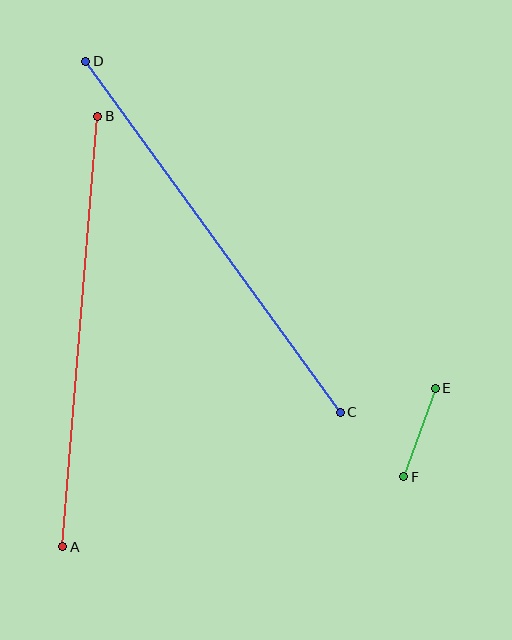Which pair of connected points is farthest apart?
Points C and D are farthest apart.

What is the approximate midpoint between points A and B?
The midpoint is at approximately (80, 332) pixels.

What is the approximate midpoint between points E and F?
The midpoint is at approximately (420, 433) pixels.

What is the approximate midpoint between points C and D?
The midpoint is at approximately (213, 237) pixels.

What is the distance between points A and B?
The distance is approximately 432 pixels.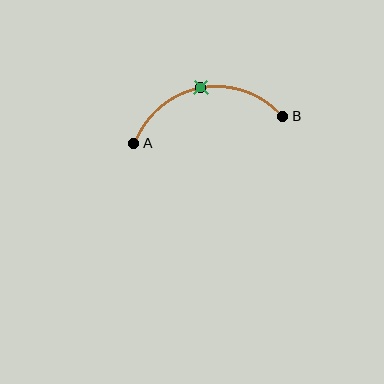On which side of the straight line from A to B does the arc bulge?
The arc bulges above the straight line connecting A and B.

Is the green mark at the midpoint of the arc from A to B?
Yes. The green mark lies on the arc at equal arc-length from both A and B — it is the arc midpoint.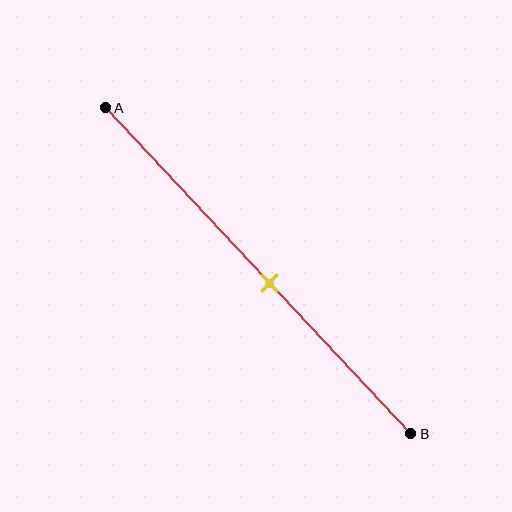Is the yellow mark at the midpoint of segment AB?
No, the mark is at about 55% from A, not at the 50% midpoint.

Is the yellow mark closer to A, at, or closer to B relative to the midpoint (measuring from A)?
The yellow mark is closer to point B than the midpoint of segment AB.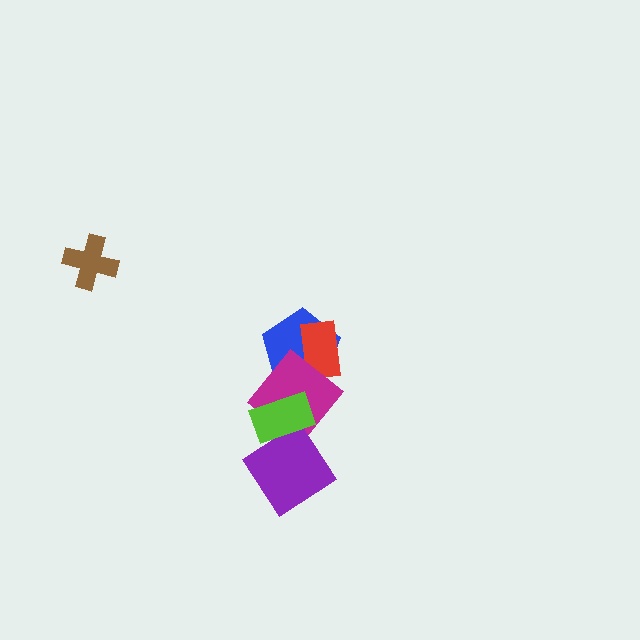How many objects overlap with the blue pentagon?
2 objects overlap with the blue pentagon.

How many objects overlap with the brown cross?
0 objects overlap with the brown cross.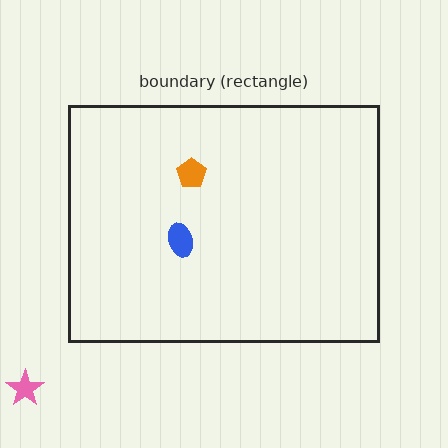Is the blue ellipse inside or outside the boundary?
Inside.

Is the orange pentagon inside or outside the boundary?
Inside.